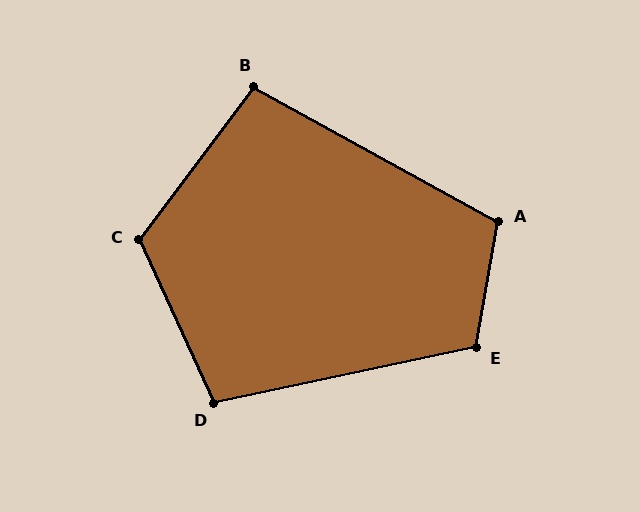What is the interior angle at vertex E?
Approximately 112 degrees (obtuse).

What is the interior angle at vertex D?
Approximately 103 degrees (obtuse).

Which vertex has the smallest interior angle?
B, at approximately 98 degrees.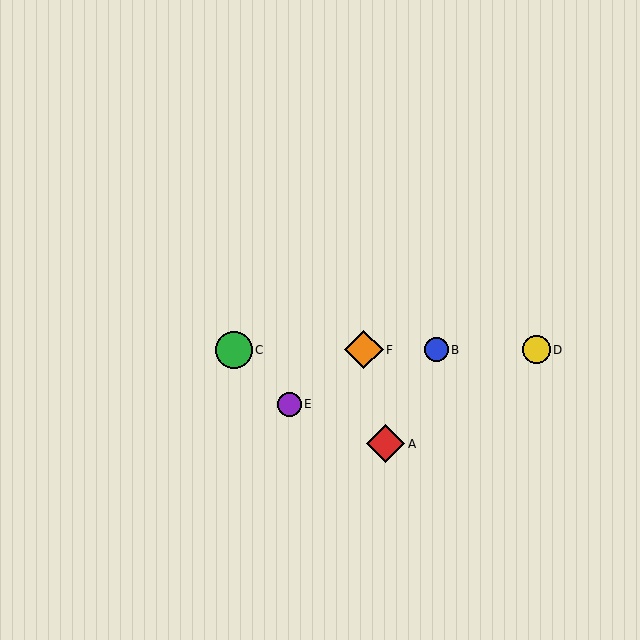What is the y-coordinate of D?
Object D is at y≈350.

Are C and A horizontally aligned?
No, C is at y≈350 and A is at y≈444.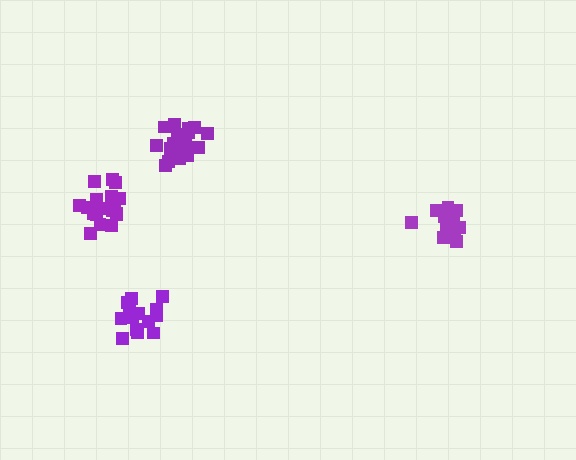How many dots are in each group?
Group 1: 14 dots, Group 2: 20 dots, Group 3: 14 dots, Group 4: 19 dots (67 total).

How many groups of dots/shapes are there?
There are 4 groups.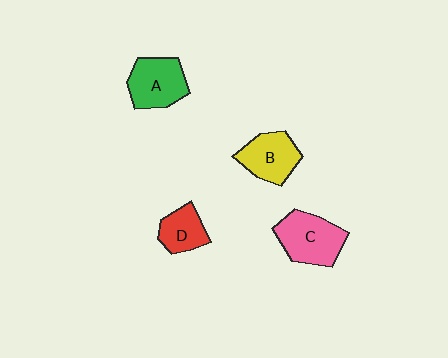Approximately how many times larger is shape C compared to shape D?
Approximately 1.6 times.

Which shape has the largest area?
Shape C (pink).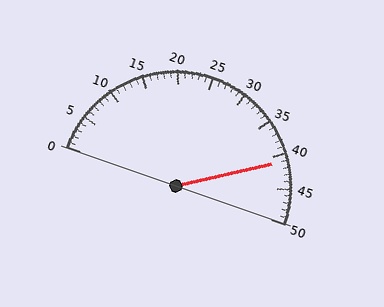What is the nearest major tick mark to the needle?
The nearest major tick mark is 40.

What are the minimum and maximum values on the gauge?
The gauge ranges from 0 to 50.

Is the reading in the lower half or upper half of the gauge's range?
The reading is in the upper half of the range (0 to 50).